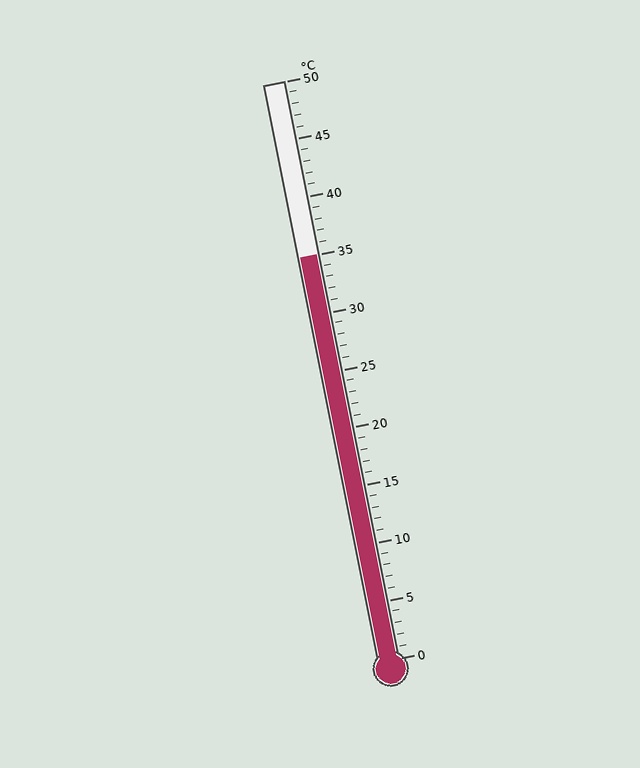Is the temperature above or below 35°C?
The temperature is at 35°C.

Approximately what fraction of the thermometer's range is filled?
The thermometer is filled to approximately 70% of its range.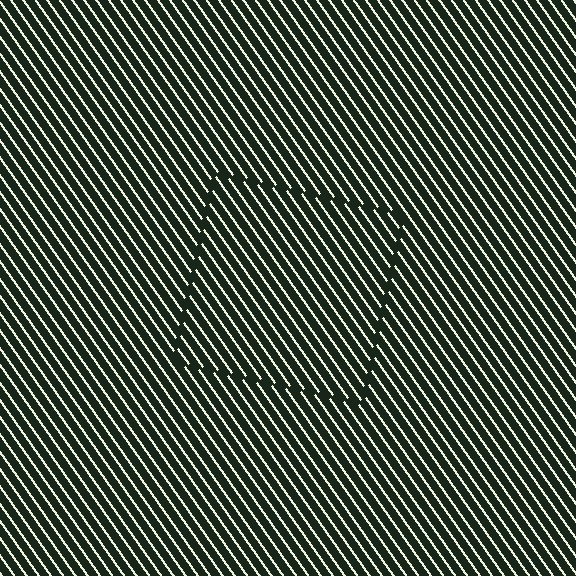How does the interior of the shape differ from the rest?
The interior of the shape contains the same grating, shifted by half a period — the contour is defined by the phase discontinuity where line-ends from the inner and outer gratings abut.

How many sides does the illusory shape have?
4 sides — the line-ends trace a square.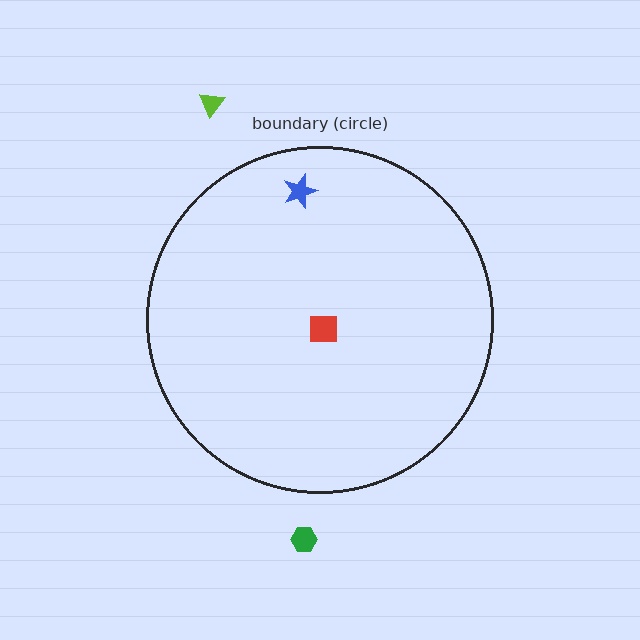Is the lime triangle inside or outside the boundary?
Outside.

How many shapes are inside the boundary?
2 inside, 2 outside.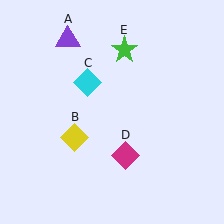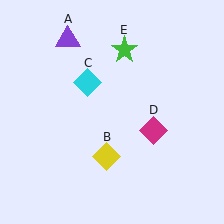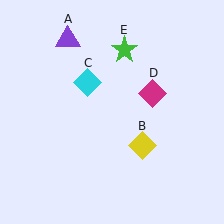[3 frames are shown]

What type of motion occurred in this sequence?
The yellow diamond (object B), magenta diamond (object D) rotated counterclockwise around the center of the scene.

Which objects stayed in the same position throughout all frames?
Purple triangle (object A) and cyan diamond (object C) and green star (object E) remained stationary.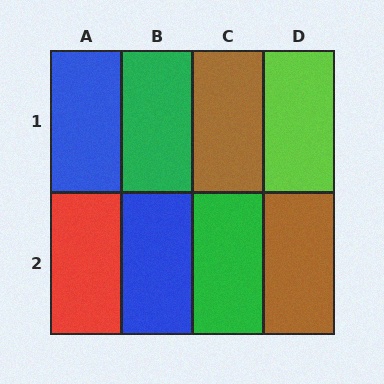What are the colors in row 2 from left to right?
Red, blue, green, brown.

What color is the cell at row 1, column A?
Blue.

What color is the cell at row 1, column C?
Brown.